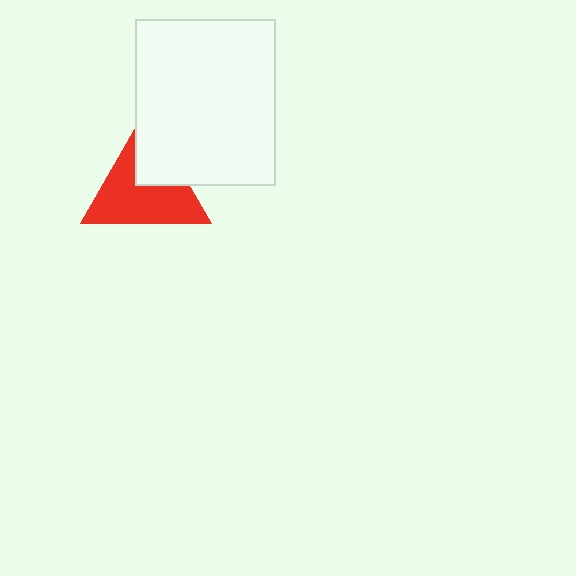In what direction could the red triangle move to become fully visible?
The red triangle could move toward the lower-left. That would shift it out from behind the white rectangle entirely.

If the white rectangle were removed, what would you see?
You would see the complete red triangle.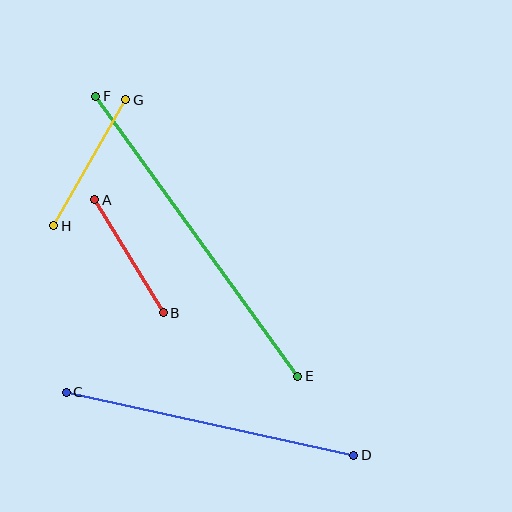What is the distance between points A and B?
The distance is approximately 132 pixels.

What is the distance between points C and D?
The distance is approximately 294 pixels.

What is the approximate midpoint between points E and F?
The midpoint is at approximately (197, 236) pixels.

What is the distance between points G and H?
The distance is approximately 145 pixels.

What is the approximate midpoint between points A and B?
The midpoint is at approximately (129, 256) pixels.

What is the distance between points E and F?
The distance is approximately 345 pixels.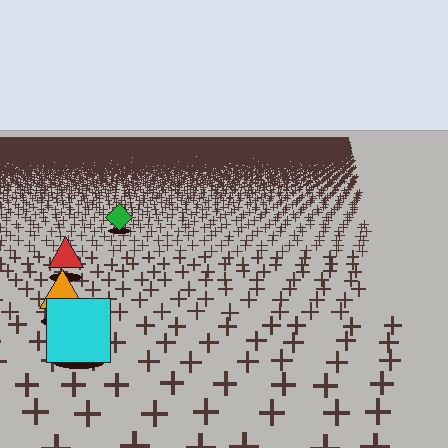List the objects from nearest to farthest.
From nearest to farthest: the cyan square, the orange triangle, the red triangle, the green diamond.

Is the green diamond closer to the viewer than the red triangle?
No. The red triangle is closer — you can tell from the texture gradient: the ground texture is coarser near it.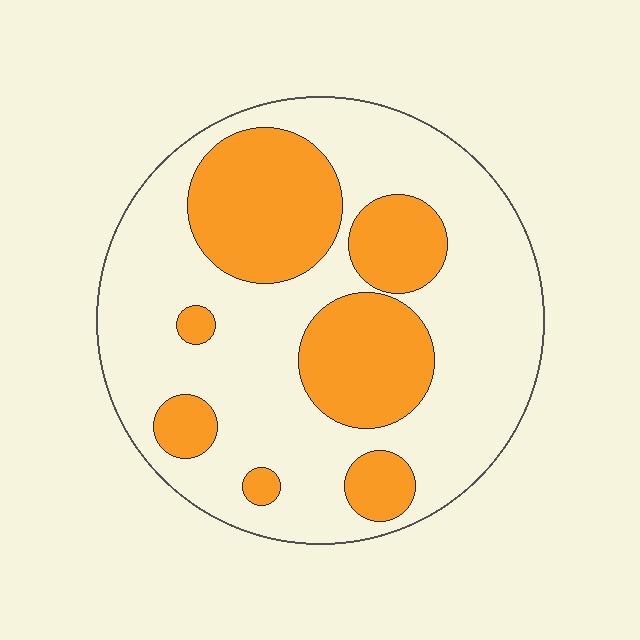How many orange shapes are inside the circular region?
7.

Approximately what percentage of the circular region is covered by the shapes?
Approximately 35%.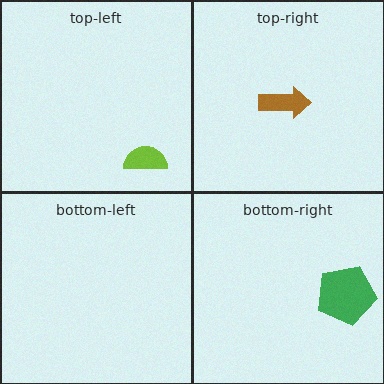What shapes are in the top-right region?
The brown arrow.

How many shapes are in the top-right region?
1.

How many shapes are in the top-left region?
1.